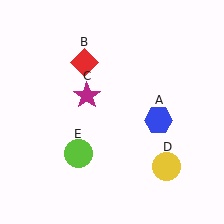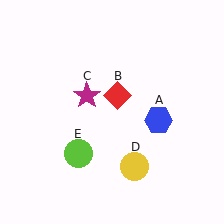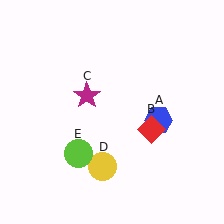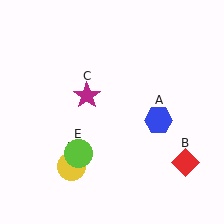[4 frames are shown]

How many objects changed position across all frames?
2 objects changed position: red diamond (object B), yellow circle (object D).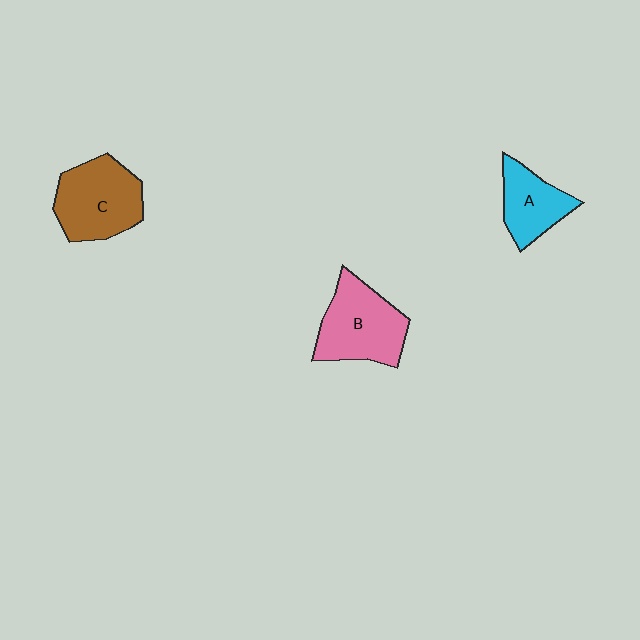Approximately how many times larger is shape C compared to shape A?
Approximately 1.5 times.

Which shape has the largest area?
Shape B (pink).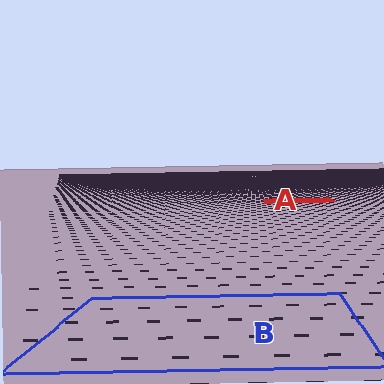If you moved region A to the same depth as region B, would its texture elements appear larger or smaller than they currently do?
They would appear larger. At a closer depth, the same texture elements are projected at a bigger on-screen size.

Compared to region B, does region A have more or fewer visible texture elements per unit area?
Region A has more texture elements per unit area — they are packed more densely because it is farther away.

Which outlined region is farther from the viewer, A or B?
Region A is farther from the viewer — the texture elements inside it appear smaller and more densely packed.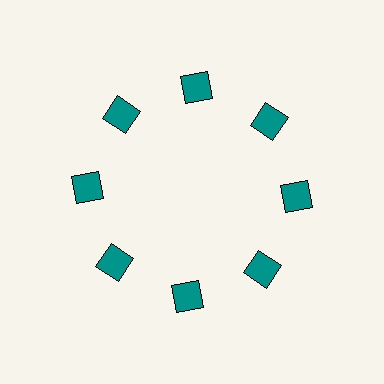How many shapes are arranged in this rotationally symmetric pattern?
There are 8 shapes, arranged in 8 groups of 1.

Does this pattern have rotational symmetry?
Yes, this pattern has 8-fold rotational symmetry. It looks the same after rotating 45 degrees around the center.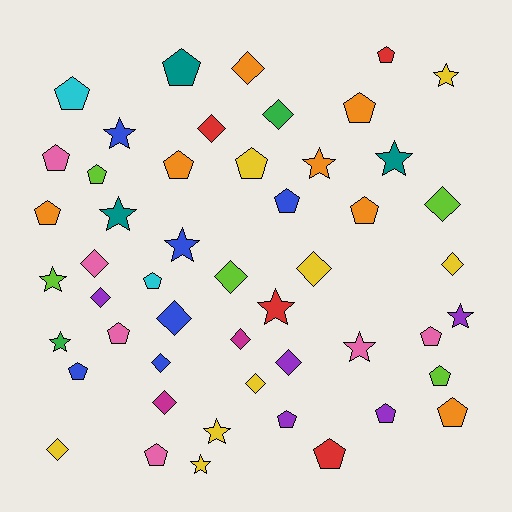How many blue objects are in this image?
There are 6 blue objects.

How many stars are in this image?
There are 13 stars.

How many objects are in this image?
There are 50 objects.